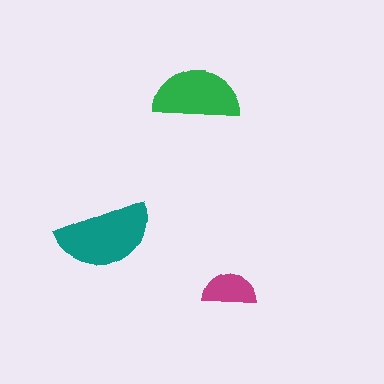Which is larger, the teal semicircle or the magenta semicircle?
The teal one.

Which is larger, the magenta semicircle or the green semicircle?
The green one.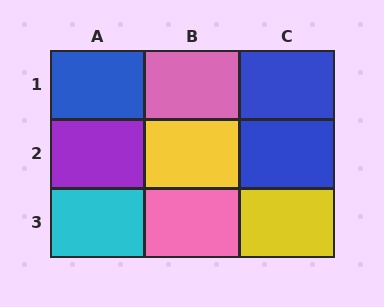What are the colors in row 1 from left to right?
Blue, pink, blue.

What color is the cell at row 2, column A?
Purple.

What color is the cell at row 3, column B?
Pink.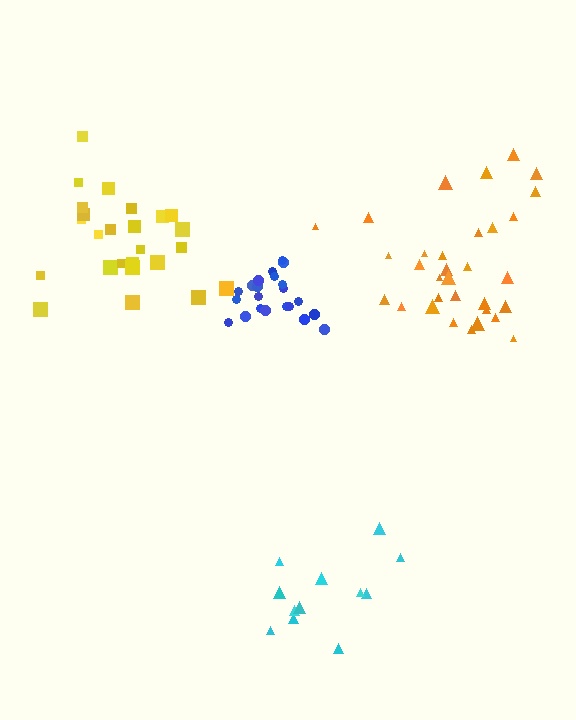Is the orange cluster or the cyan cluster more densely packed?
Orange.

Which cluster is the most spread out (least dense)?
Cyan.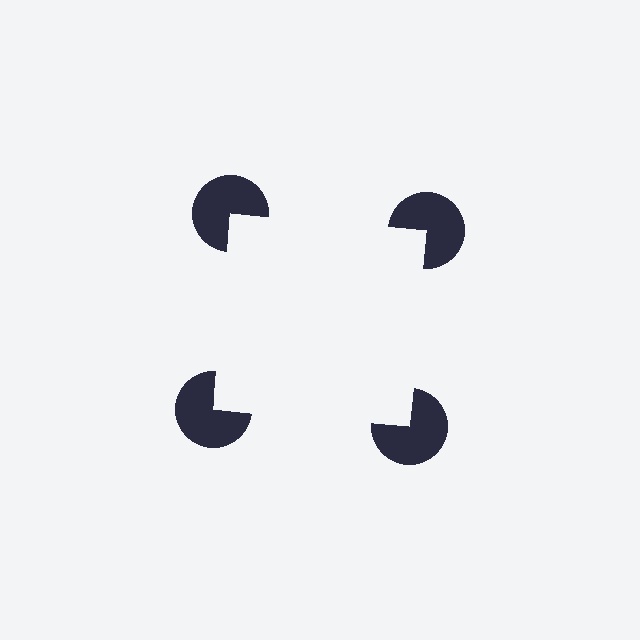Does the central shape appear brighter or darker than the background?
It typically appears slightly brighter than the background, even though no actual brightness change is drawn.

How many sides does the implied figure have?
4 sides.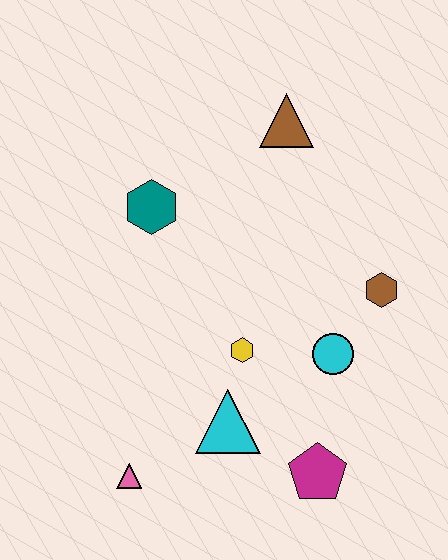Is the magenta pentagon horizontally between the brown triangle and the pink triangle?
No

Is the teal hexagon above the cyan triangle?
Yes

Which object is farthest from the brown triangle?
The pink triangle is farthest from the brown triangle.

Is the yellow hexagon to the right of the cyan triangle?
Yes